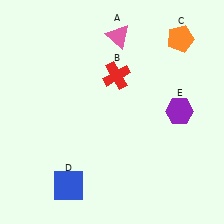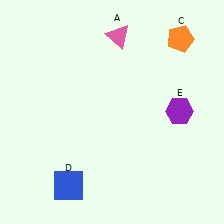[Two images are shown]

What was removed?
The red cross (B) was removed in Image 2.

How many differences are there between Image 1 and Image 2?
There is 1 difference between the two images.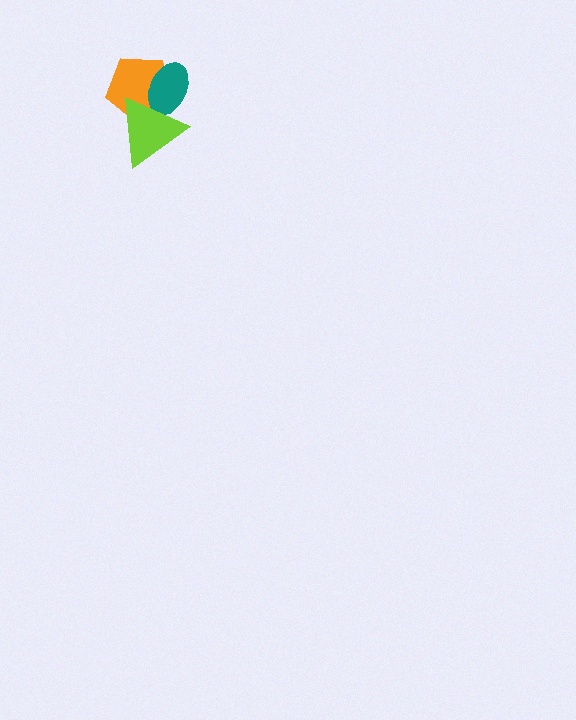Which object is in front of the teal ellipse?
The lime triangle is in front of the teal ellipse.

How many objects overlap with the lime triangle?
2 objects overlap with the lime triangle.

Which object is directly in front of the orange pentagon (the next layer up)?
The teal ellipse is directly in front of the orange pentagon.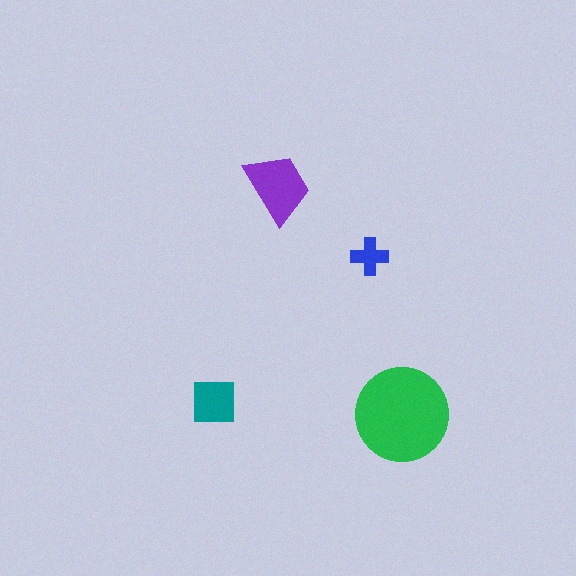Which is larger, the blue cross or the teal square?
The teal square.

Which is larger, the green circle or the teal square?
The green circle.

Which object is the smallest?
The blue cross.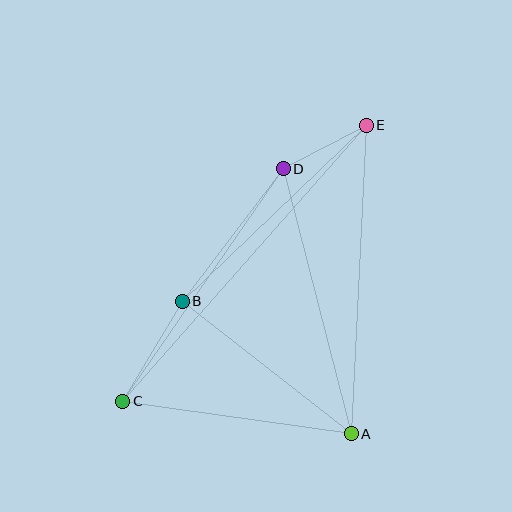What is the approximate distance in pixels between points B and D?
The distance between B and D is approximately 166 pixels.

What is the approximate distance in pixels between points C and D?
The distance between C and D is approximately 283 pixels.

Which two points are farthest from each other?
Points C and E are farthest from each other.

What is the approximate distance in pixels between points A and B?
The distance between A and B is approximately 214 pixels.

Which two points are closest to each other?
Points D and E are closest to each other.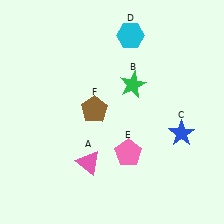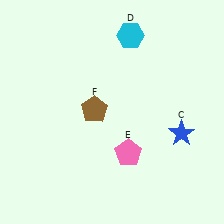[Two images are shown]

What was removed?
The pink triangle (A), the green star (B) were removed in Image 2.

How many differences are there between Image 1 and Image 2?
There are 2 differences between the two images.